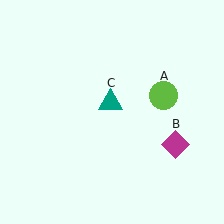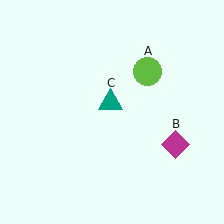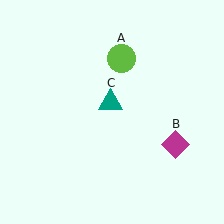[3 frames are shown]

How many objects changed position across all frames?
1 object changed position: lime circle (object A).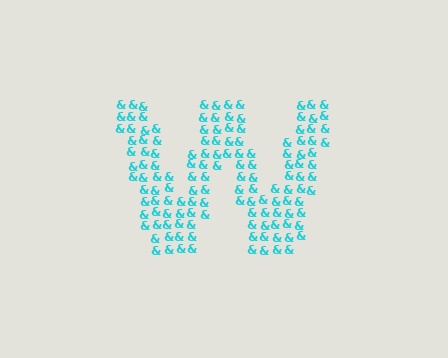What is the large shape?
The large shape is the letter W.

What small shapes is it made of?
It is made of small ampersands.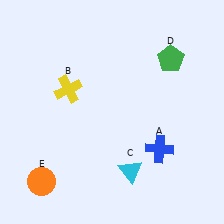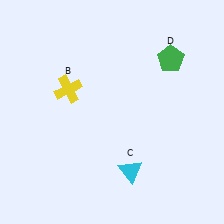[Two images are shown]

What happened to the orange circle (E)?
The orange circle (E) was removed in Image 2. It was in the bottom-left area of Image 1.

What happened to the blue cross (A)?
The blue cross (A) was removed in Image 2. It was in the bottom-right area of Image 1.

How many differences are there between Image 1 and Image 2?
There are 2 differences between the two images.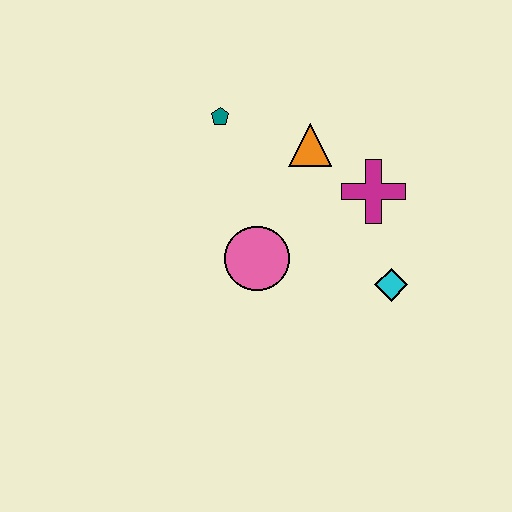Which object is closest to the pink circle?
The orange triangle is closest to the pink circle.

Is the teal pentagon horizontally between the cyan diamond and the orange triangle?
No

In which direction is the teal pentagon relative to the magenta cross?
The teal pentagon is to the left of the magenta cross.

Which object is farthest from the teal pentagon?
The cyan diamond is farthest from the teal pentagon.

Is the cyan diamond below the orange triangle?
Yes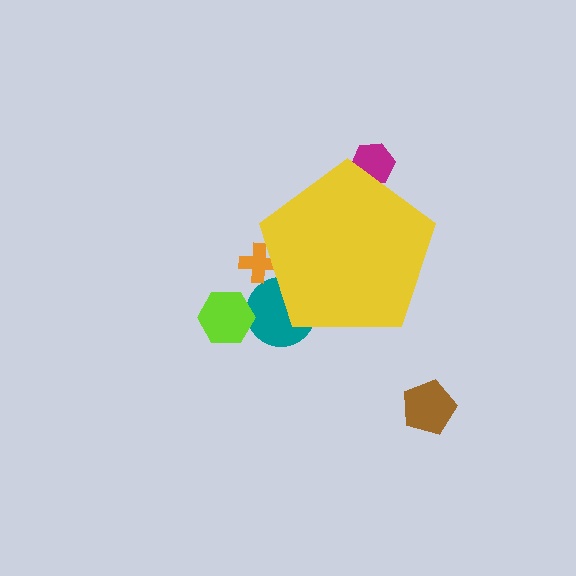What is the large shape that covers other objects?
A yellow pentagon.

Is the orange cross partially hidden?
Yes, the orange cross is partially hidden behind the yellow pentagon.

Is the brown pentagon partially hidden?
No, the brown pentagon is fully visible.